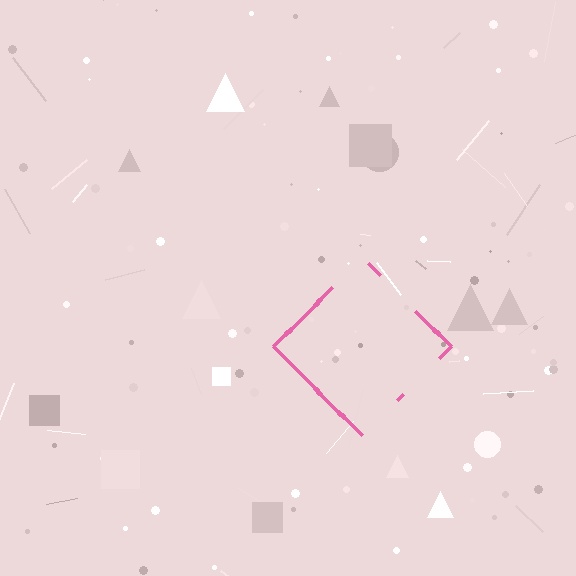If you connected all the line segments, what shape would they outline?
They would outline a diamond.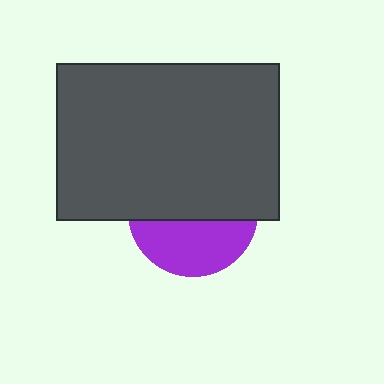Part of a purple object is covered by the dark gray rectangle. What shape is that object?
It is a circle.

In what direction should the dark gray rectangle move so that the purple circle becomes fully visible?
The dark gray rectangle should move up. That is the shortest direction to clear the overlap and leave the purple circle fully visible.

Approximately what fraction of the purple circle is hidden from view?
Roughly 59% of the purple circle is hidden behind the dark gray rectangle.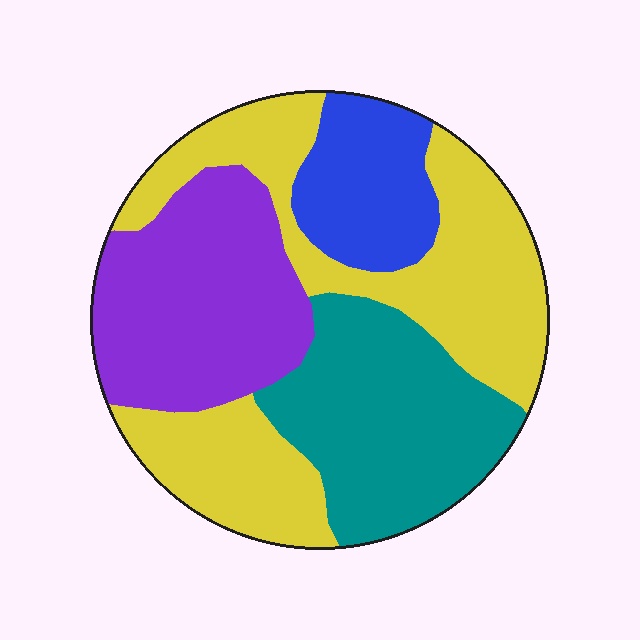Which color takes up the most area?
Yellow, at roughly 40%.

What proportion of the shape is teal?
Teal takes up about one quarter (1/4) of the shape.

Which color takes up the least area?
Blue, at roughly 10%.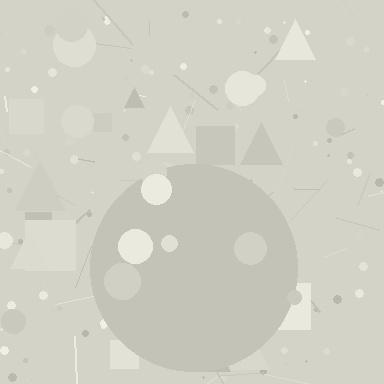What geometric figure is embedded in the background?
A circle is embedded in the background.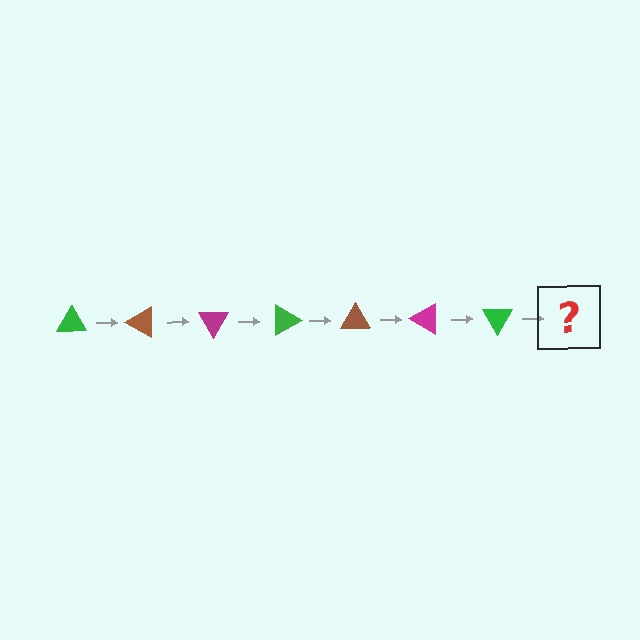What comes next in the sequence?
The next element should be a brown triangle, rotated 210 degrees from the start.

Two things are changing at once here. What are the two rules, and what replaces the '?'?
The two rules are that it rotates 30 degrees each step and the color cycles through green, brown, and magenta. The '?' should be a brown triangle, rotated 210 degrees from the start.